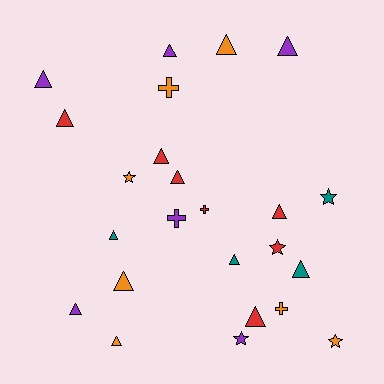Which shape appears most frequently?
Triangle, with 15 objects.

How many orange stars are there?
There are 2 orange stars.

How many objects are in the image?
There are 24 objects.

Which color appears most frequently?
Red, with 7 objects.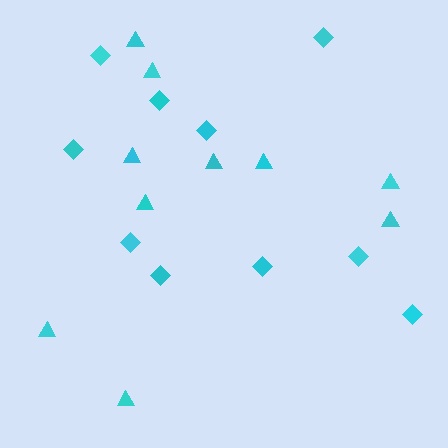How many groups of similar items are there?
There are 2 groups: one group of triangles (10) and one group of diamonds (10).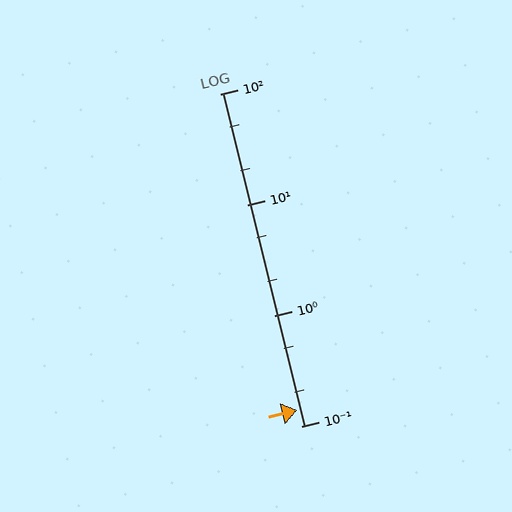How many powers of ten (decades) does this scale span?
The scale spans 3 decades, from 0.1 to 100.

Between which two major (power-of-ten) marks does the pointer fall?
The pointer is between 0.1 and 1.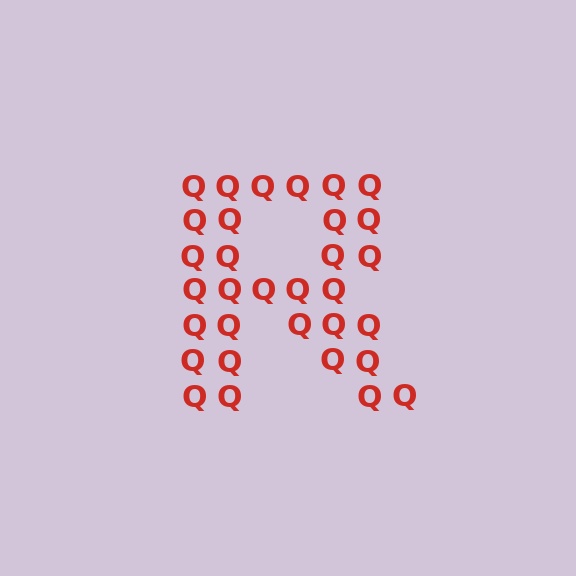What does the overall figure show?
The overall figure shows the letter R.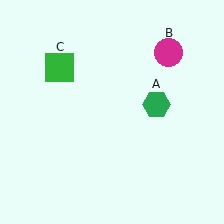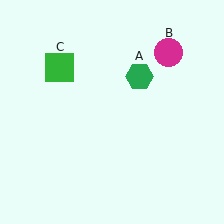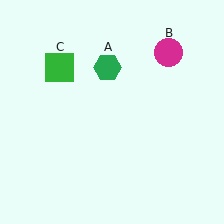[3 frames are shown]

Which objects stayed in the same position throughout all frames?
Magenta circle (object B) and green square (object C) remained stationary.